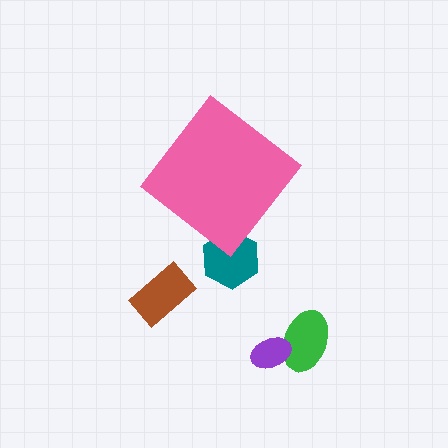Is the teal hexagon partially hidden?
Yes, the teal hexagon is partially hidden behind the pink diamond.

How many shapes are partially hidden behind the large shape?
1 shape is partially hidden.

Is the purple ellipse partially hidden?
No, the purple ellipse is fully visible.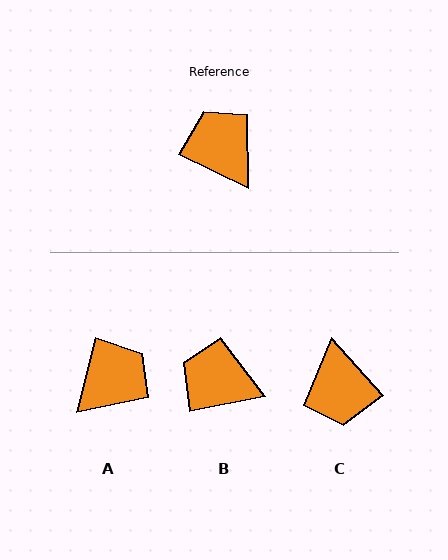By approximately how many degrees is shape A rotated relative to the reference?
Approximately 79 degrees clockwise.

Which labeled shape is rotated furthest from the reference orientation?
C, about 157 degrees away.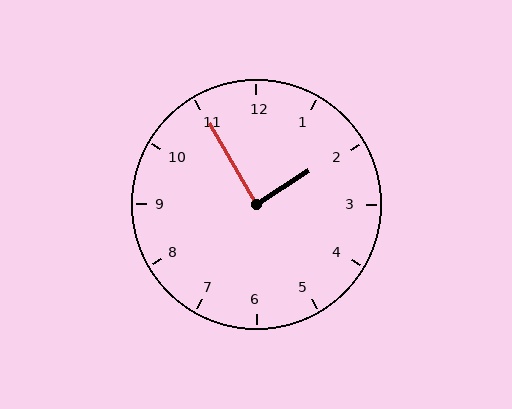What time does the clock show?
1:55.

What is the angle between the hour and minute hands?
Approximately 88 degrees.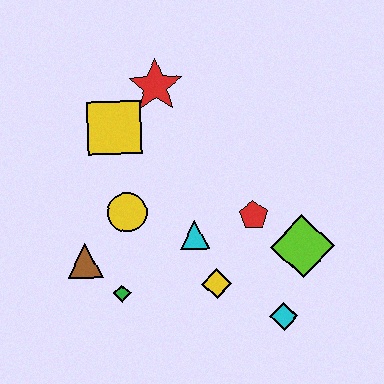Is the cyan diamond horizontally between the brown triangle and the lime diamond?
Yes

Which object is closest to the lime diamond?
The red pentagon is closest to the lime diamond.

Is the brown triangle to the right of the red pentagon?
No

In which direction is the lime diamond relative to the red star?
The lime diamond is below the red star.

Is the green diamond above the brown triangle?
No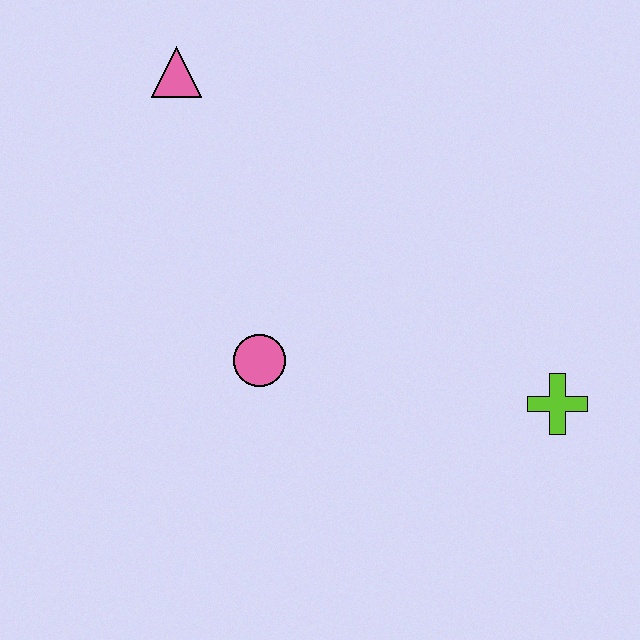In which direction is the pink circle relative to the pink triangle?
The pink circle is below the pink triangle.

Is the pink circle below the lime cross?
No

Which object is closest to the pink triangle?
The pink circle is closest to the pink triangle.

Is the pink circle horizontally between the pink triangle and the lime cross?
Yes